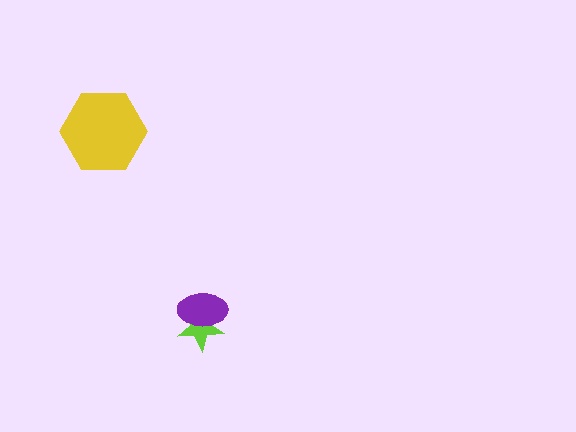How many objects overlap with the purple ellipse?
1 object overlaps with the purple ellipse.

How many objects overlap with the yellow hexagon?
0 objects overlap with the yellow hexagon.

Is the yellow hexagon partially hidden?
No, no other shape covers it.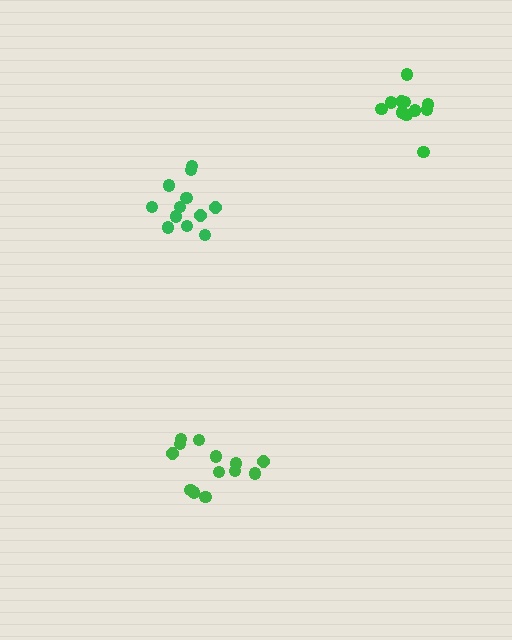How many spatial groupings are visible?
There are 3 spatial groupings.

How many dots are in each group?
Group 1: 11 dots, Group 2: 13 dots, Group 3: 12 dots (36 total).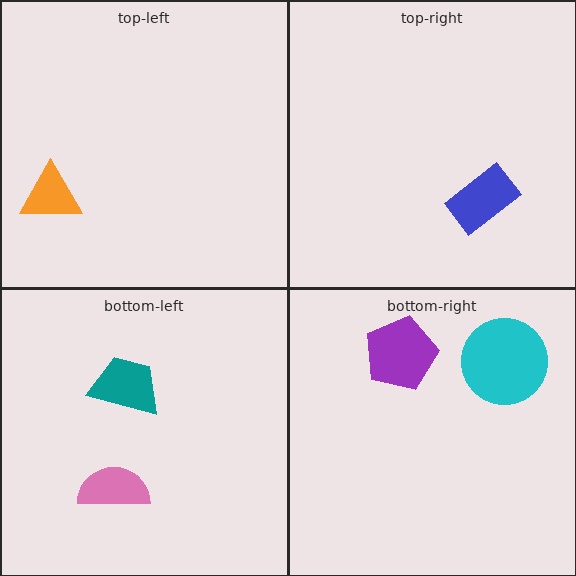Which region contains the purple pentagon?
The bottom-right region.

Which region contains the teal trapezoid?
The bottom-left region.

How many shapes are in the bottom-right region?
2.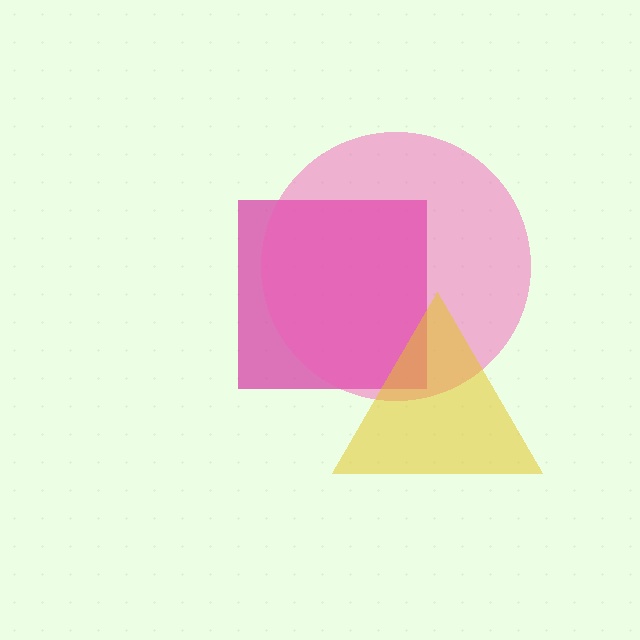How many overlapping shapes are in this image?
There are 3 overlapping shapes in the image.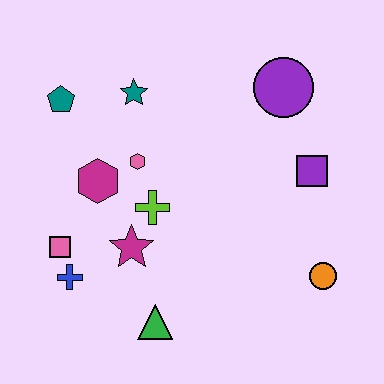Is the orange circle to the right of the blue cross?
Yes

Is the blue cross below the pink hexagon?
Yes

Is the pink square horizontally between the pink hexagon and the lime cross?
No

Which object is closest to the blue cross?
The pink square is closest to the blue cross.